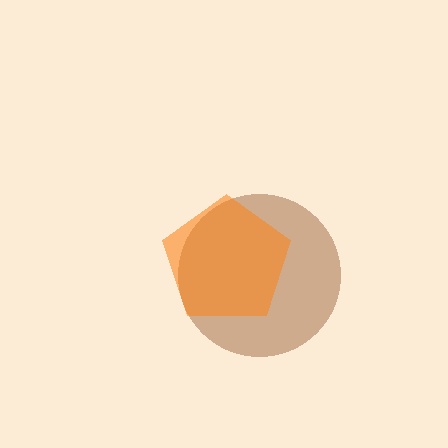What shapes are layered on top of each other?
The layered shapes are: a brown circle, an orange pentagon.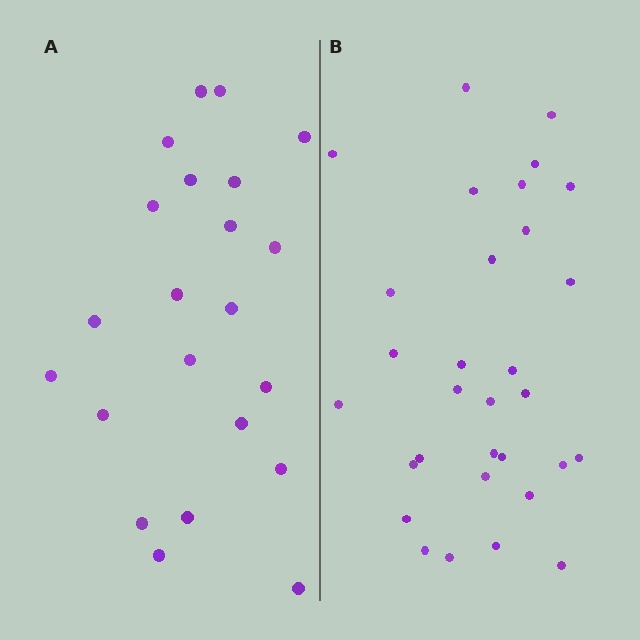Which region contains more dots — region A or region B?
Region B (the right region) has more dots.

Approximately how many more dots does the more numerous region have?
Region B has roughly 8 or so more dots than region A.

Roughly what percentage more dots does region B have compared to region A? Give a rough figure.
About 40% more.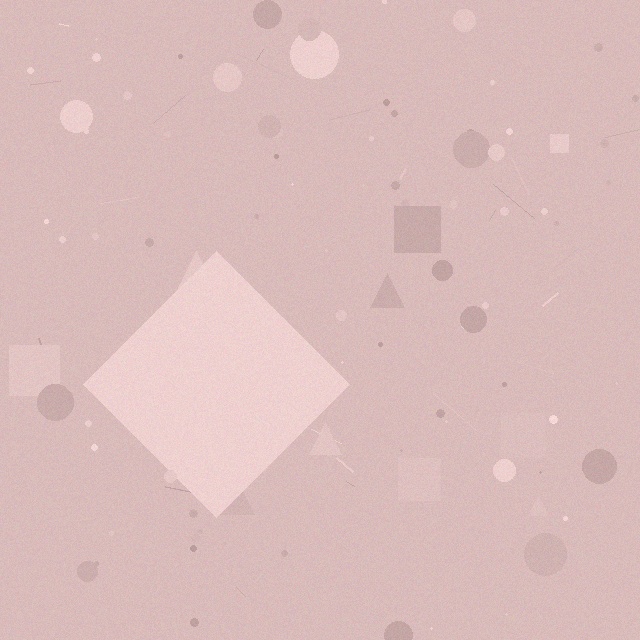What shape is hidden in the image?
A diamond is hidden in the image.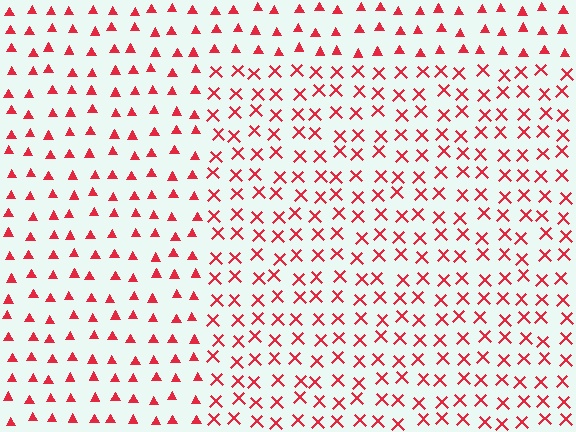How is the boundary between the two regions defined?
The boundary is defined by a change in element shape: X marks inside vs. triangles outside. All elements share the same color and spacing.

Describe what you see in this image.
The image is filled with small red elements arranged in a uniform grid. A rectangle-shaped region contains X marks, while the surrounding area contains triangles. The boundary is defined purely by the change in element shape.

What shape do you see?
I see a rectangle.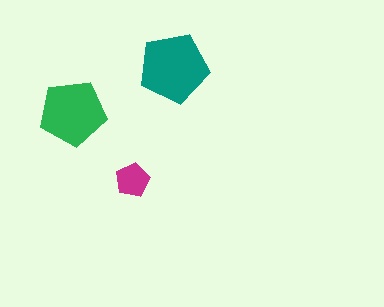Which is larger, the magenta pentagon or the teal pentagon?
The teal one.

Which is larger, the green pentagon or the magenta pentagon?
The green one.